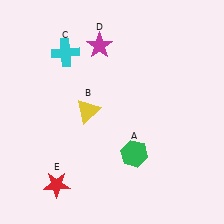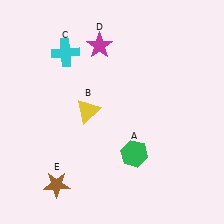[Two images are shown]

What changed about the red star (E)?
In Image 1, E is red. In Image 2, it changed to brown.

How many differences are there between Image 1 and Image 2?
There is 1 difference between the two images.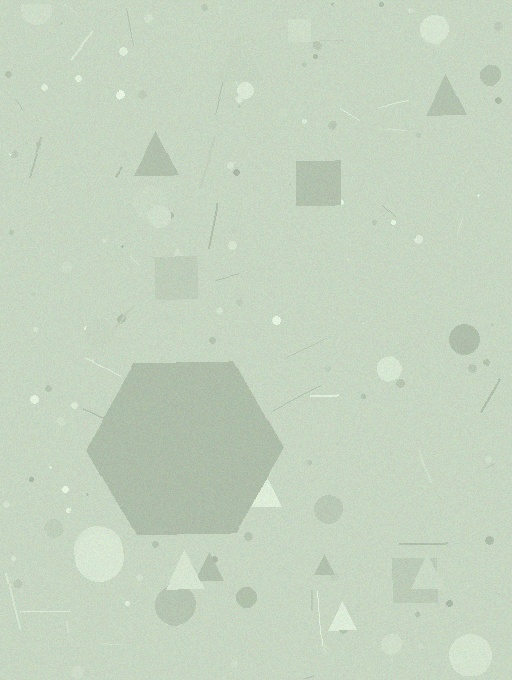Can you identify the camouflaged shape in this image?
The camouflaged shape is a hexagon.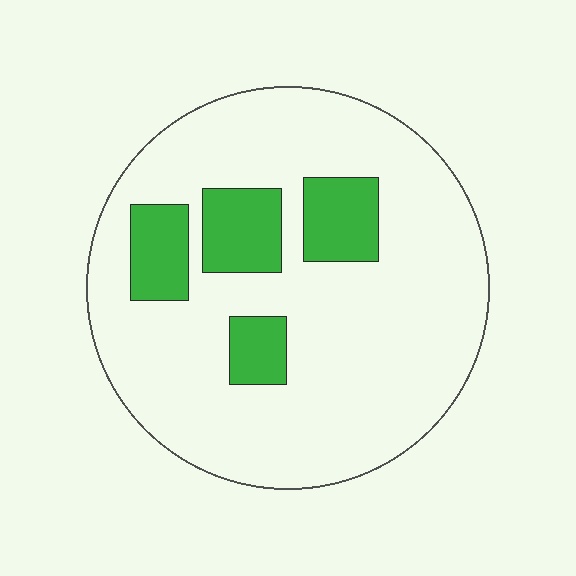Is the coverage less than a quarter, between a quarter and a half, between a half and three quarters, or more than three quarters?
Less than a quarter.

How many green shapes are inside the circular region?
4.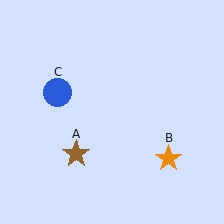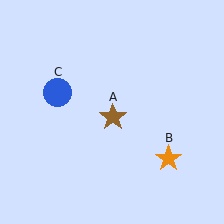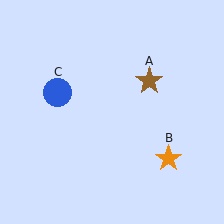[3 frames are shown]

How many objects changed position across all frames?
1 object changed position: brown star (object A).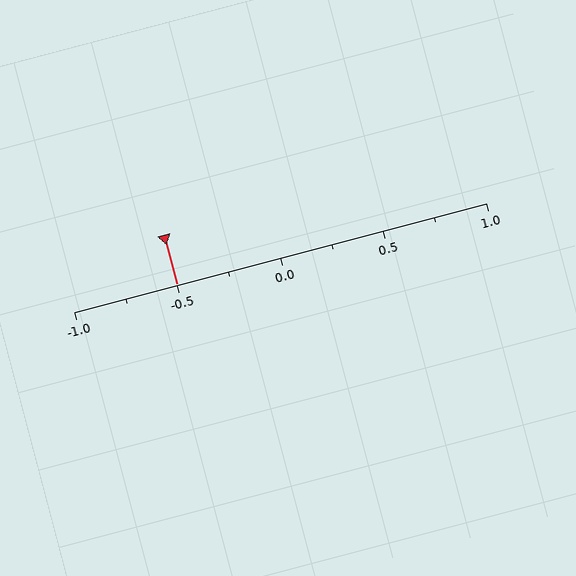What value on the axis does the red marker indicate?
The marker indicates approximately -0.5.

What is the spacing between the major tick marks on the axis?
The major ticks are spaced 0.5 apart.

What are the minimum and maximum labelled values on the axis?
The axis runs from -1.0 to 1.0.